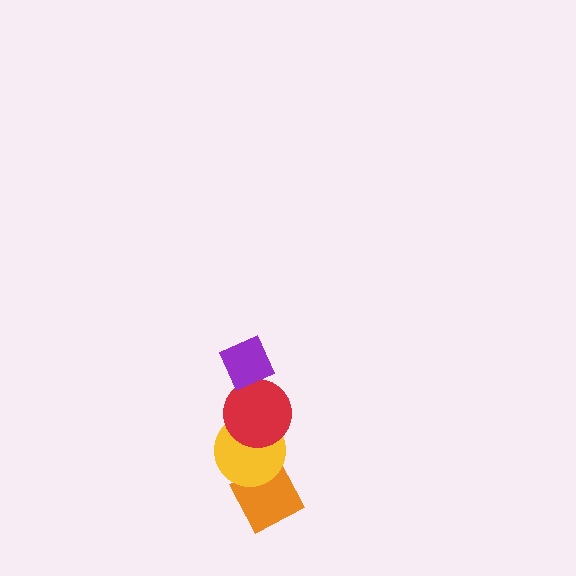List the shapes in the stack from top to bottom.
From top to bottom: the purple diamond, the red circle, the yellow circle, the orange diamond.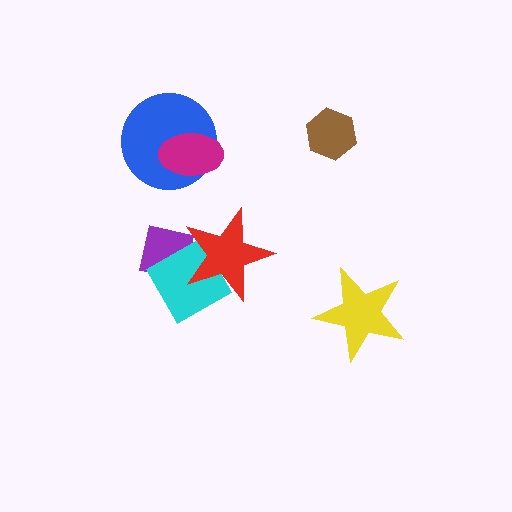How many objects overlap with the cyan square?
2 objects overlap with the cyan square.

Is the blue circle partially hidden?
Yes, it is partially covered by another shape.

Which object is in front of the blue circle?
The magenta ellipse is in front of the blue circle.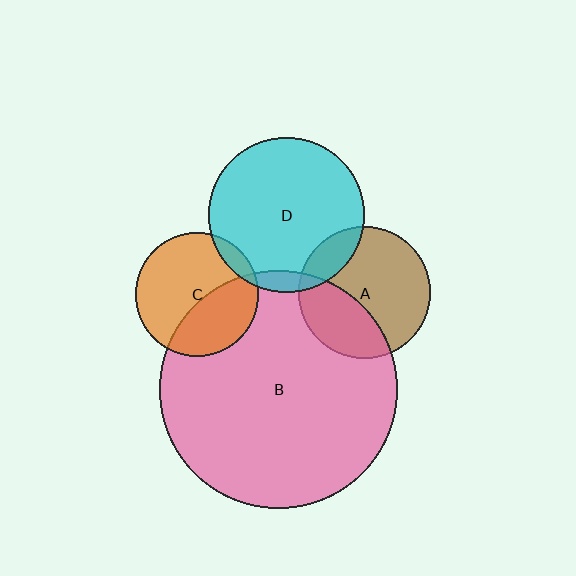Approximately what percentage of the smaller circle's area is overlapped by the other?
Approximately 10%.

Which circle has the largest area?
Circle B (pink).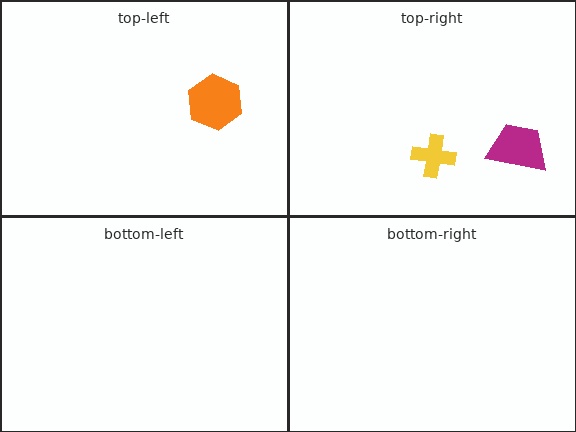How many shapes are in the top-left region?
1.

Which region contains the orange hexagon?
The top-left region.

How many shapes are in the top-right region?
2.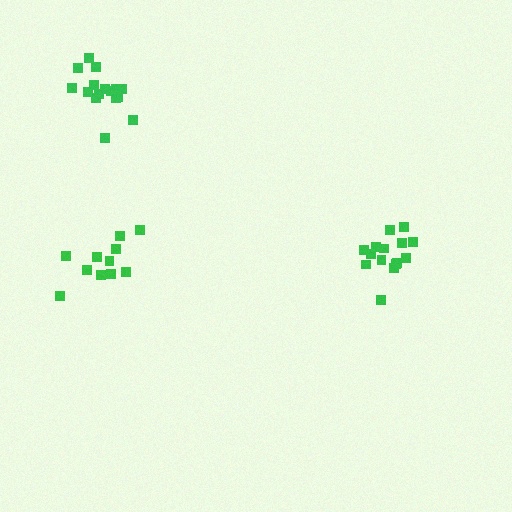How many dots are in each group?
Group 1: 15 dots, Group 2: 11 dots, Group 3: 16 dots (42 total).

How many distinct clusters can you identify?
There are 3 distinct clusters.